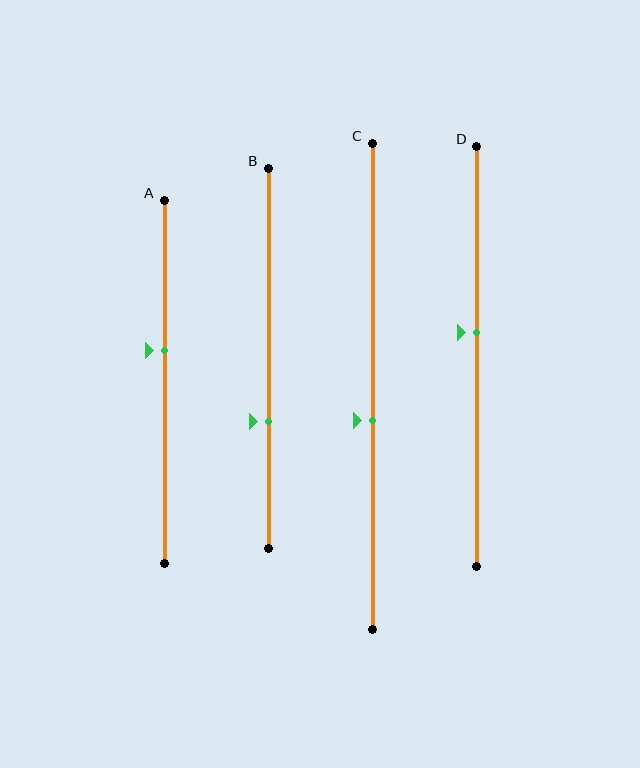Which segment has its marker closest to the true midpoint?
Segment D has its marker closest to the true midpoint.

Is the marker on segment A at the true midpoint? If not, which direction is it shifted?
No, the marker on segment A is shifted upward by about 9% of the segment length.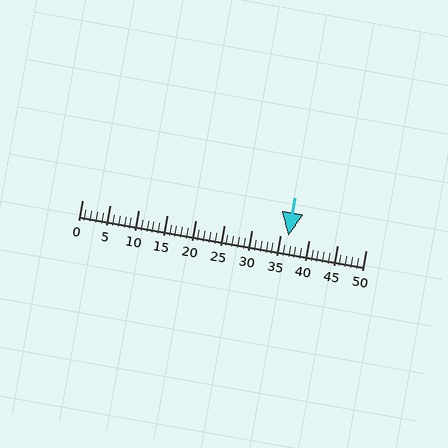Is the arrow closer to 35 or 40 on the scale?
The arrow is closer to 35.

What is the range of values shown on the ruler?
The ruler shows values from 0 to 50.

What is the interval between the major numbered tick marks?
The major tick marks are spaced 5 units apart.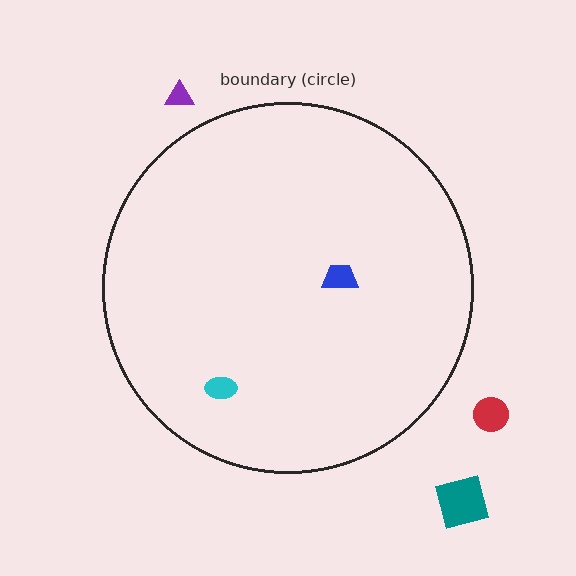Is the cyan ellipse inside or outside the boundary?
Inside.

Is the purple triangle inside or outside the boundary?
Outside.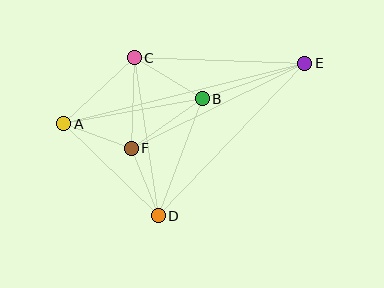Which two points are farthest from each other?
Points A and E are farthest from each other.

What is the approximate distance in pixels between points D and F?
The distance between D and F is approximately 73 pixels.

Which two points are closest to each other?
Points A and F are closest to each other.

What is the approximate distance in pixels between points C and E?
The distance between C and E is approximately 171 pixels.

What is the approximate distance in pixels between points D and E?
The distance between D and E is approximately 211 pixels.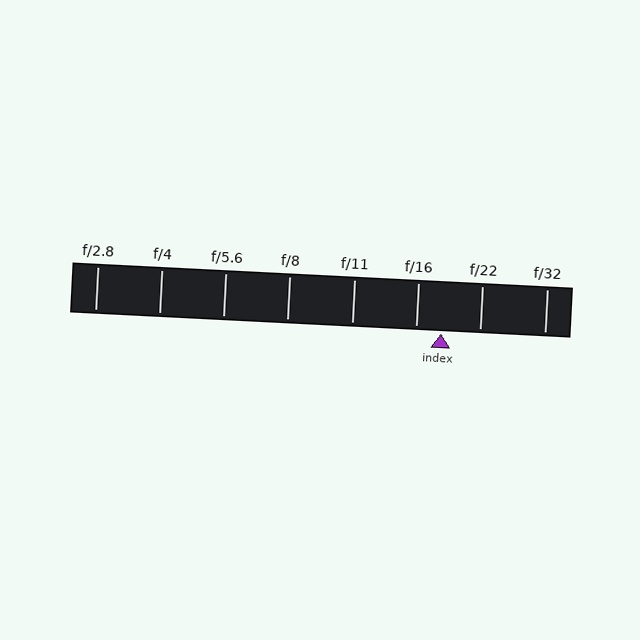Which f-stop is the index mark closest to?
The index mark is closest to f/16.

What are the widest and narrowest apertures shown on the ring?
The widest aperture shown is f/2.8 and the narrowest is f/32.